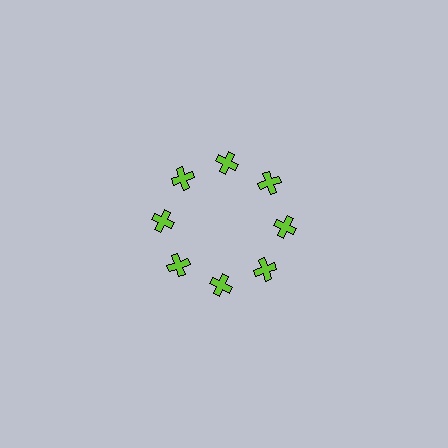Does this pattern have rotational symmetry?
Yes, this pattern has 8-fold rotational symmetry. It looks the same after rotating 45 degrees around the center.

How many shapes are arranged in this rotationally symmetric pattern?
There are 8 shapes, arranged in 8 groups of 1.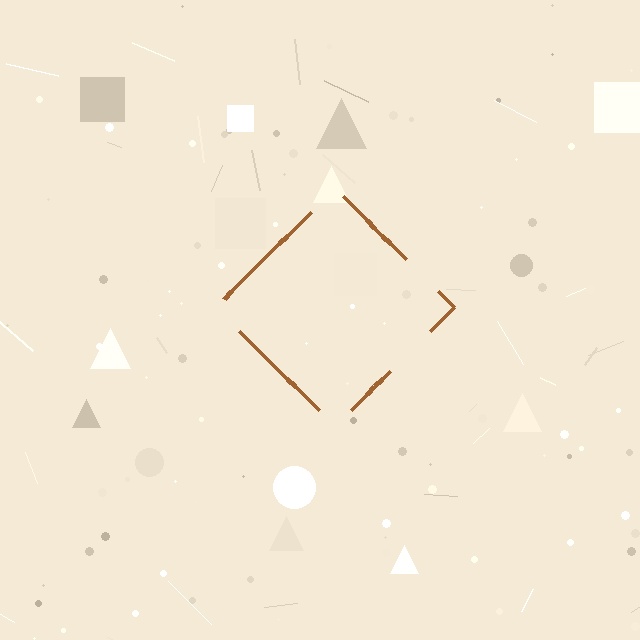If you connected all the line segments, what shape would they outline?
They would outline a diamond.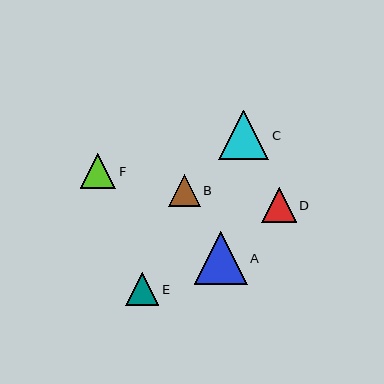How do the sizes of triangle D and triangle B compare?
Triangle D and triangle B are approximately the same size.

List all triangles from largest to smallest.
From largest to smallest: A, C, F, D, E, B.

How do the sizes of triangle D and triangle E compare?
Triangle D and triangle E are approximately the same size.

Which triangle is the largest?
Triangle A is the largest with a size of approximately 53 pixels.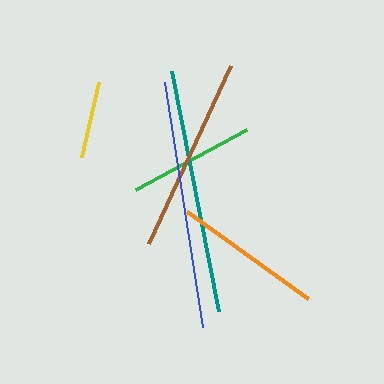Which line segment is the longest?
The blue line is the longest at approximately 247 pixels.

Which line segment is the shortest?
The yellow line is the shortest at approximately 76 pixels.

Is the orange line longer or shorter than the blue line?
The blue line is longer than the orange line.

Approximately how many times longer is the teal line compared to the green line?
The teal line is approximately 1.9 times the length of the green line.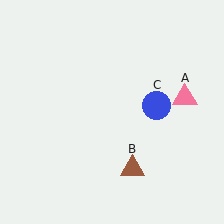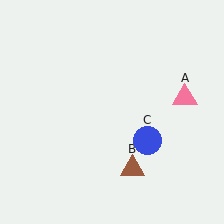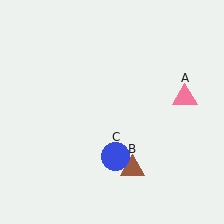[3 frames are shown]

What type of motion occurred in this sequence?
The blue circle (object C) rotated clockwise around the center of the scene.